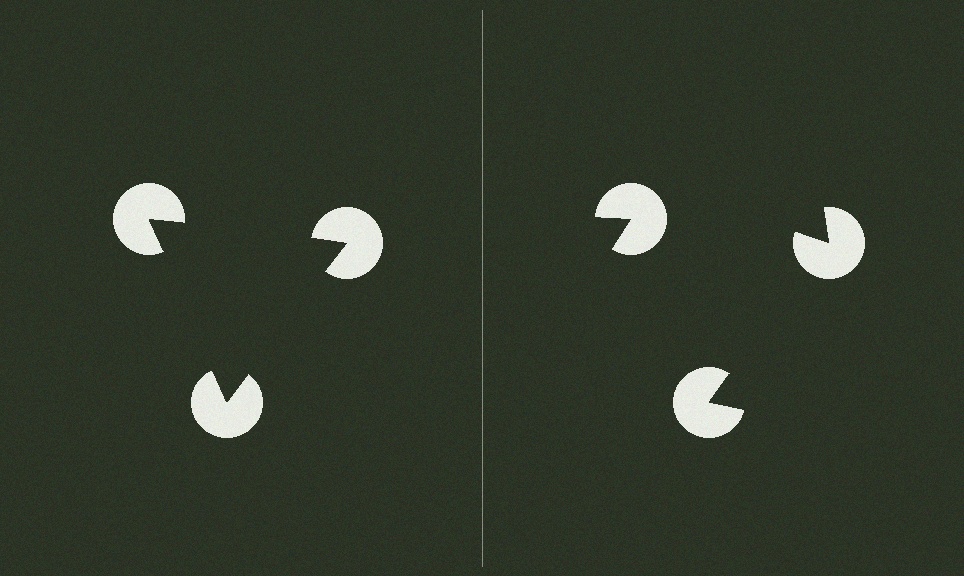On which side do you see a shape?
An illusory triangle appears on the left side. On the right side the wedge cuts are rotated, so no coherent shape forms.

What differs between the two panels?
The pac-man discs are positioned identically on both sides; only the wedge orientations differ. On the left they align to a triangle; on the right they are misaligned.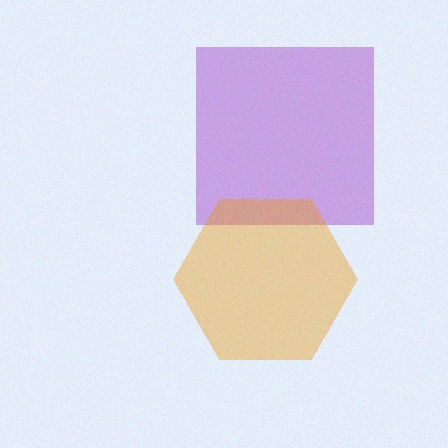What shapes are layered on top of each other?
The layered shapes are: a purple square, an orange hexagon.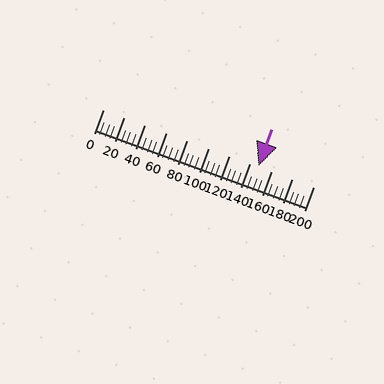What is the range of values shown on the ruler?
The ruler shows values from 0 to 200.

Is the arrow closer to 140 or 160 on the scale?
The arrow is closer to 140.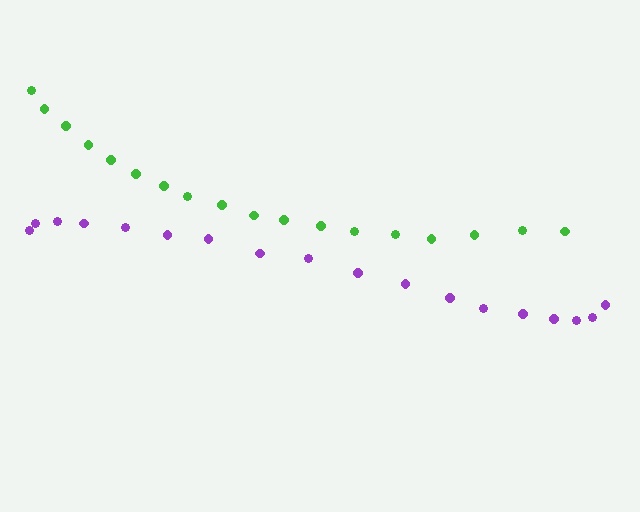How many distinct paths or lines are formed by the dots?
There are 2 distinct paths.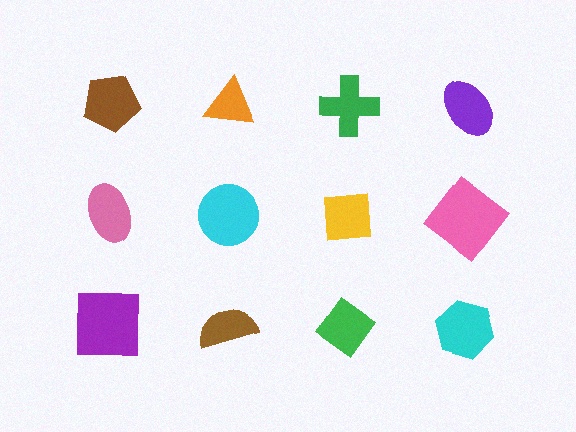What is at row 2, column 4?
A pink diamond.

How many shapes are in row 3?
4 shapes.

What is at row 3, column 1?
A purple square.